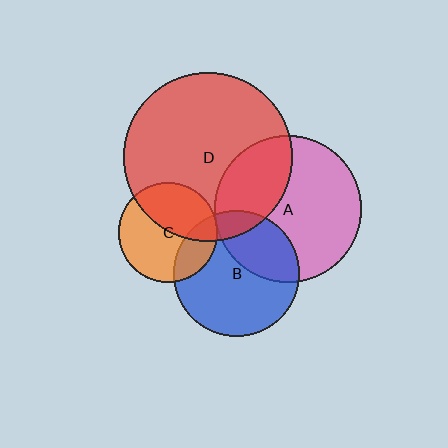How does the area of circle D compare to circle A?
Approximately 1.3 times.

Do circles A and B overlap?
Yes.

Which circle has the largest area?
Circle D (red).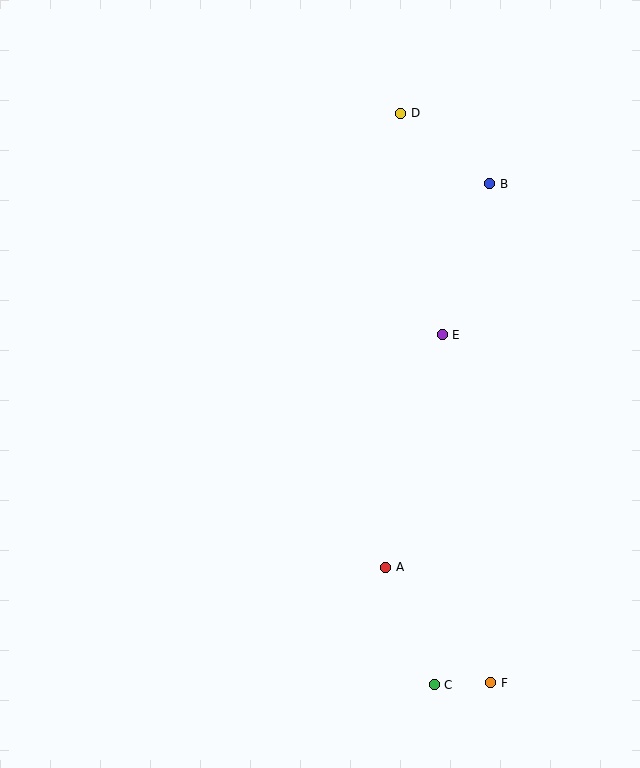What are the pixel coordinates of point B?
Point B is at (490, 184).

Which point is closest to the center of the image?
Point E at (442, 335) is closest to the center.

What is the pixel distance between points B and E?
The distance between B and E is 158 pixels.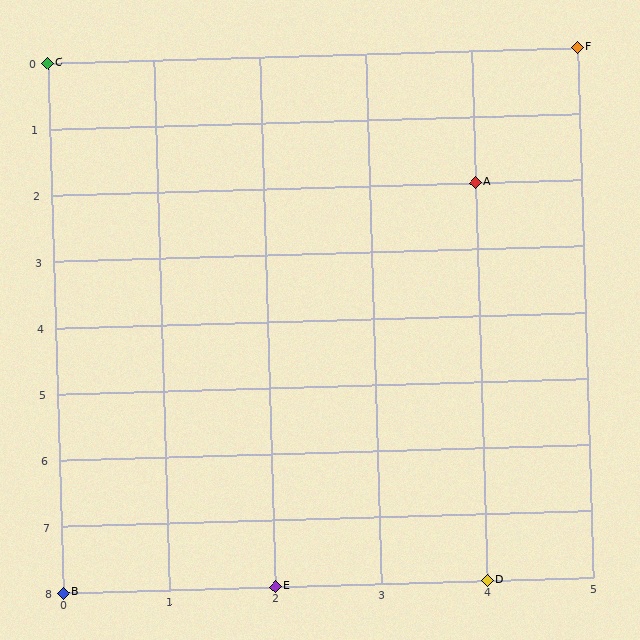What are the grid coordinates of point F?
Point F is at grid coordinates (5, 0).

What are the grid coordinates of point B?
Point B is at grid coordinates (0, 8).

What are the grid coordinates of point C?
Point C is at grid coordinates (0, 0).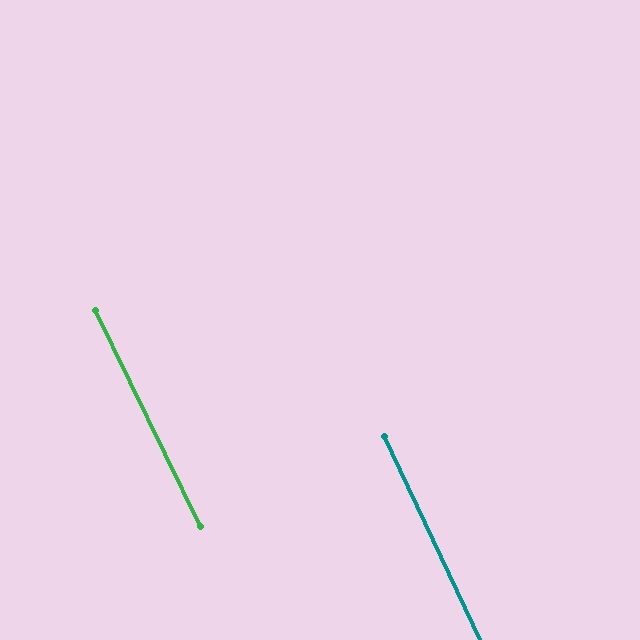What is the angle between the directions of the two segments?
Approximately 1 degree.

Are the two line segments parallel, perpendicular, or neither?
Parallel — their directions differ by only 0.9°.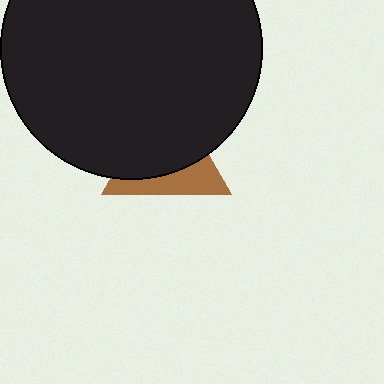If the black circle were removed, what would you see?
You would see the complete brown triangle.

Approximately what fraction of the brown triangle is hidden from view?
Roughly 64% of the brown triangle is hidden behind the black circle.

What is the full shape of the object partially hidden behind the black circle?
The partially hidden object is a brown triangle.